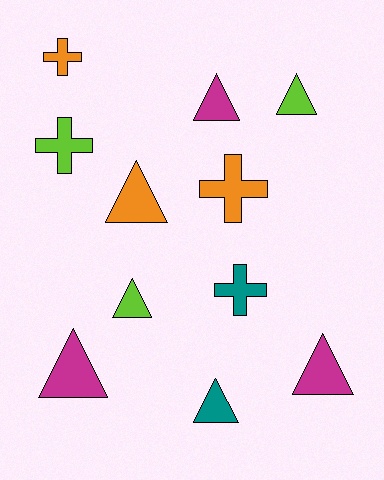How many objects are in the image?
There are 11 objects.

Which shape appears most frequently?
Triangle, with 7 objects.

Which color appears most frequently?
Lime, with 3 objects.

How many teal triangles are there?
There is 1 teal triangle.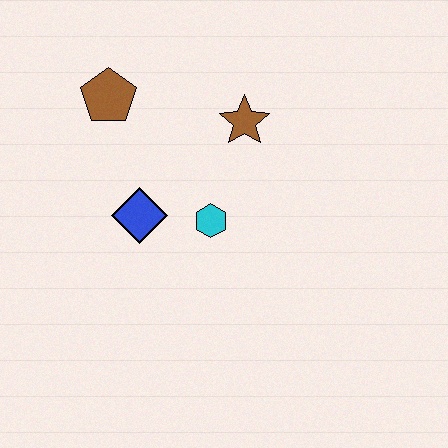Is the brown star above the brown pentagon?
No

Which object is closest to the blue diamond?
The cyan hexagon is closest to the blue diamond.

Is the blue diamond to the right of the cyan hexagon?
No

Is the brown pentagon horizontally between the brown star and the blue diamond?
No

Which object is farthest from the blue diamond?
The brown star is farthest from the blue diamond.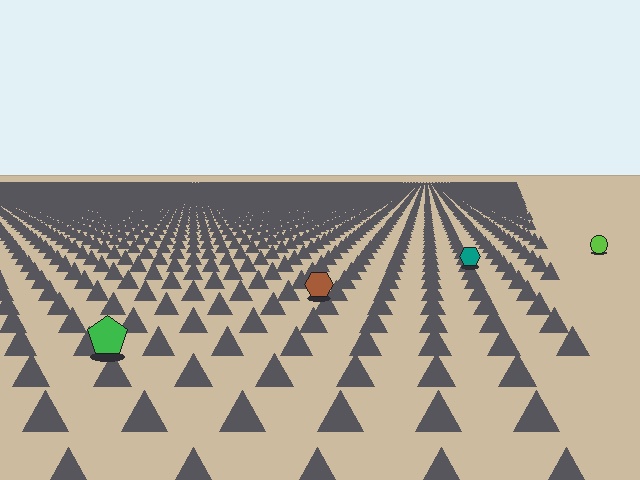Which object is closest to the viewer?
The green pentagon is closest. The texture marks near it are larger and more spread out.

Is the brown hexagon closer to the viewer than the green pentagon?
No. The green pentagon is closer — you can tell from the texture gradient: the ground texture is coarser near it.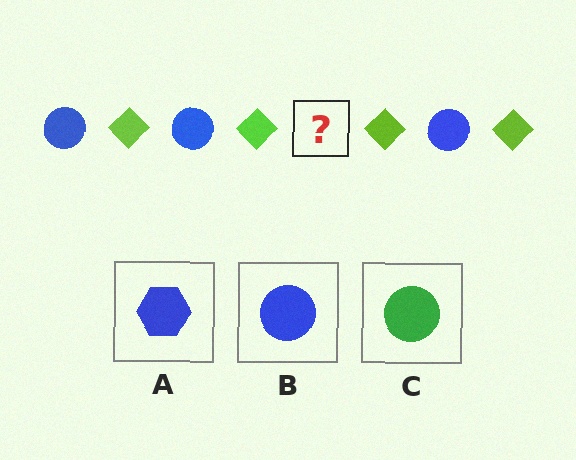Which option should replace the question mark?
Option B.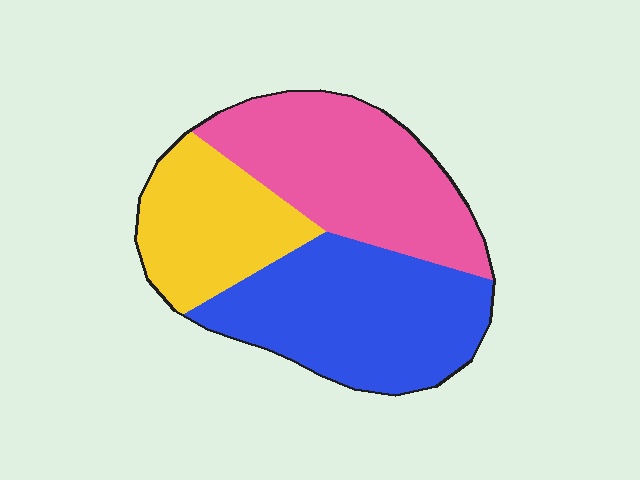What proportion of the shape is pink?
Pink covers around 35% of the shape.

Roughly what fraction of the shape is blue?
Blue takes up between a quarter and a half of the shape.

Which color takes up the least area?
Yellow, at roughly 25%.